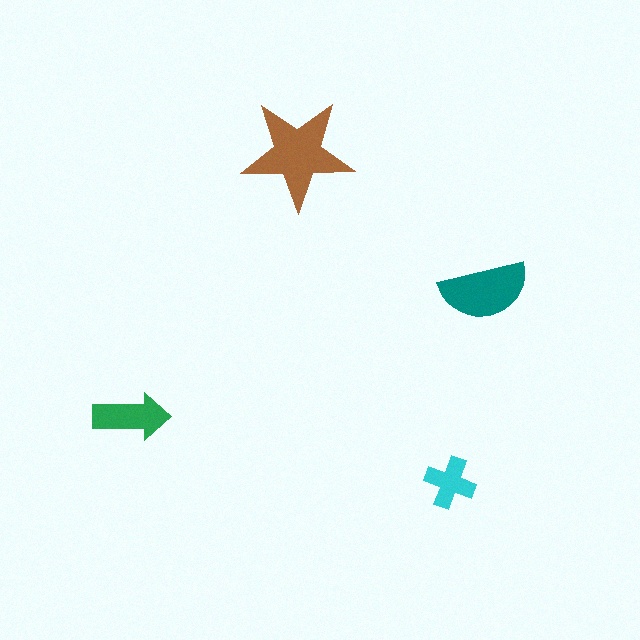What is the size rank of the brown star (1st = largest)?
1st.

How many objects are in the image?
There are 4 objects in the image.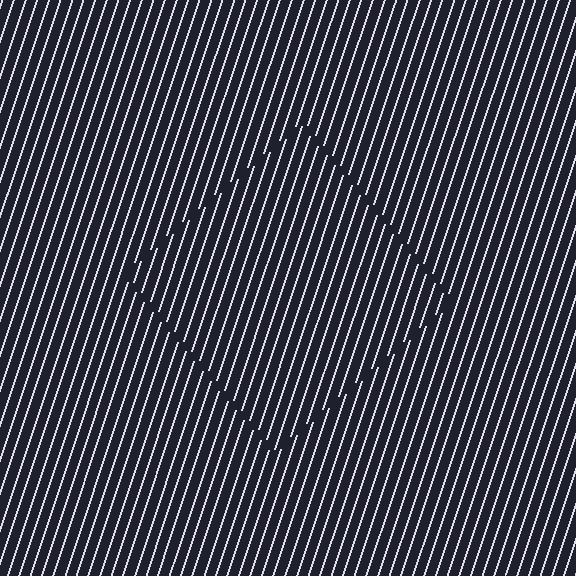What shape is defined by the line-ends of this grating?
An illusory square. The interior of the shape contains the same grating, shifted by half a period — the contour is defined by the phase discontinuity where line-ends from the inner and outer gratings abut.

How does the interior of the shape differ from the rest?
The interior of the shape contains the same grating, shifted by half a period — the contour is defined by the phase discontinuity where line-ends from the inner and outer gratings abut.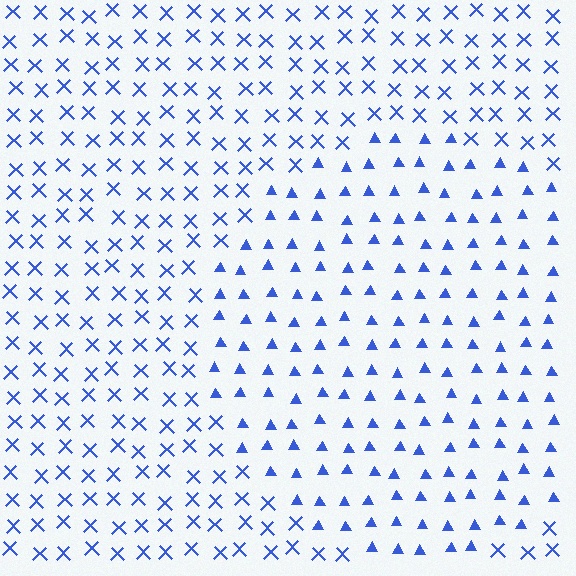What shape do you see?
I see a circle.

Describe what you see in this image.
The image is filled with small blue elements arranged in a uniform grid. A circle-shaped region contains triangles, while the surrounding area contains X marks. The boundary is defined purely by the change in element shape.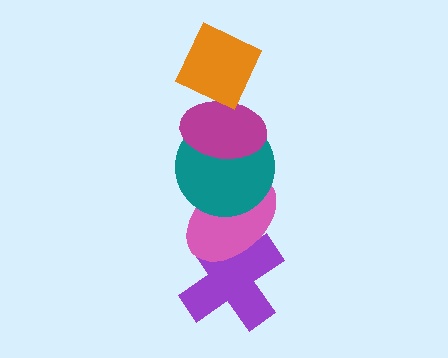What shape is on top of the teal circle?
The magenta ellipse is on top of the teal circle.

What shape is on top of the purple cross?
The pink ellipse is on top of the purple cross.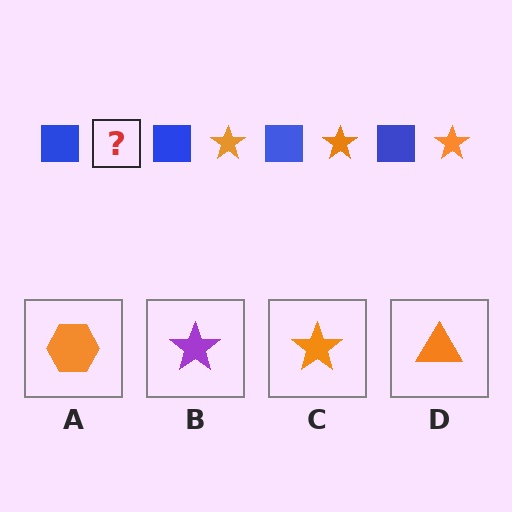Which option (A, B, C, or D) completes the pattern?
C.